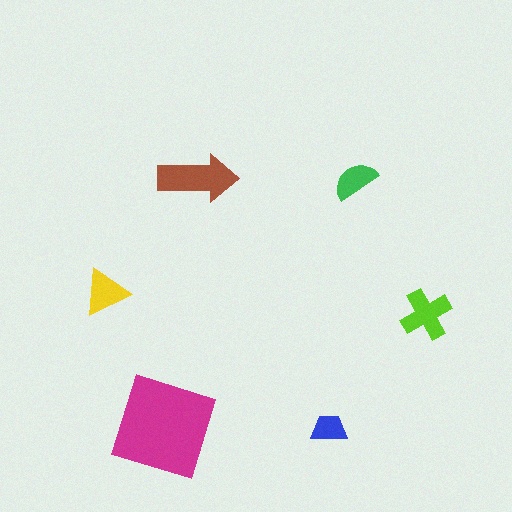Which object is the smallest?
The blue trapezoid.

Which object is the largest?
The magenta square.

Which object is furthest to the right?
The lime cross is rightmost.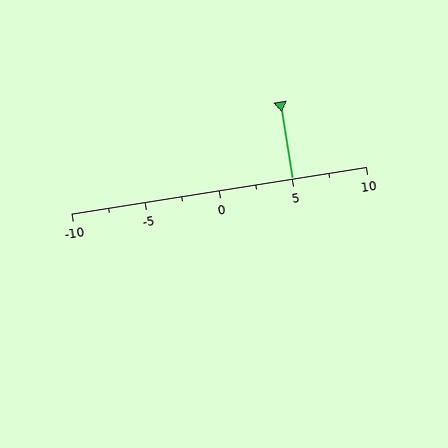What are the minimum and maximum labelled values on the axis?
The axis runs from -10 to 10.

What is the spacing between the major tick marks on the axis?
The major ticks are spaced 5 apart.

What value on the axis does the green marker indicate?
The marker indicates approximately 5.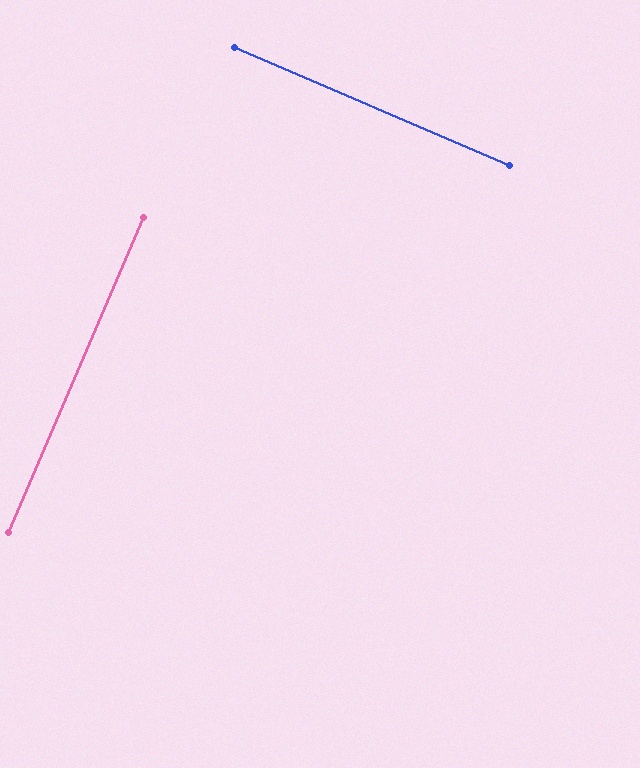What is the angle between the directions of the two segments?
Approximately 90 degrees.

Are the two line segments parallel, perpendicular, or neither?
Perpendicular — they meet at approximately 90°.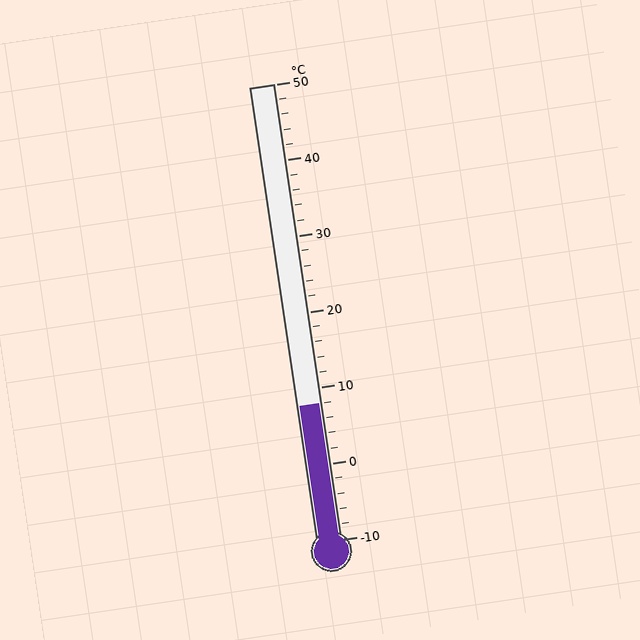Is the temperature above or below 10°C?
The temperature is below 10°C.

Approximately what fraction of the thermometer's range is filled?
The thermometer is filled to approximately 30% of its range.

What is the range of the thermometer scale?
The thermometer scale ranges from -10°C to 50°C.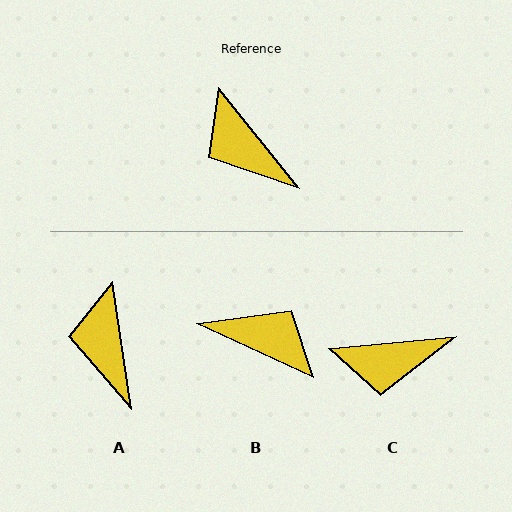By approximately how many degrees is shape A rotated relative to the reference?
Approximately 30 degrees clockwise.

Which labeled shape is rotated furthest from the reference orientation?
B, about 154 degrees away.